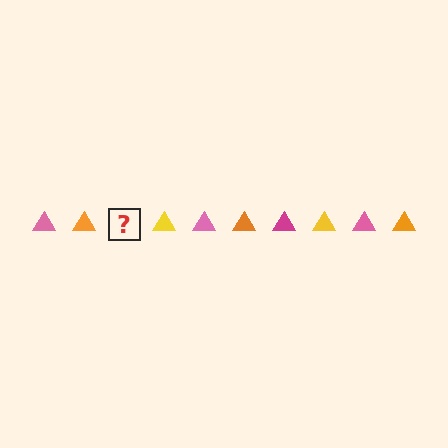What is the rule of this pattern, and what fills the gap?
The rule is that the pattern cycles through pink, orange, magenta, yellow triangles. The gap should be filled with a magenta triangle.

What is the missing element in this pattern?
The missing element is a magenta triangle.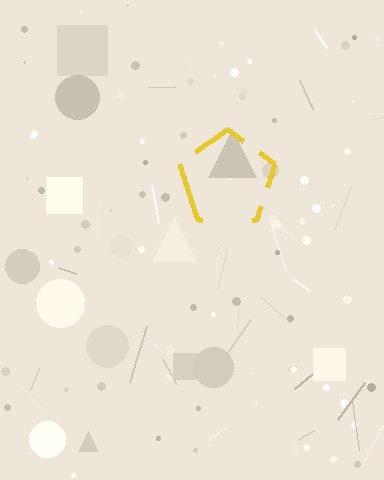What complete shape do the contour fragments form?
The contour fragments form a pentagon.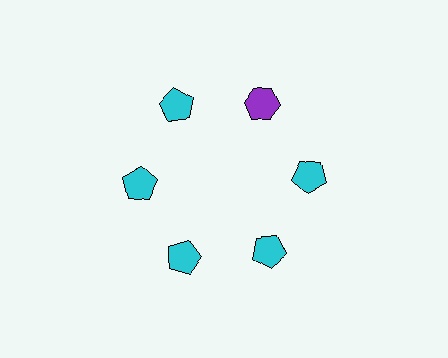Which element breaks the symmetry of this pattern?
The purple hexagon at roughly the 1 o'clock position breaks the symmetry. All other shapes are cyan pentagons.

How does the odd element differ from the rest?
It differs in both color (purple instead of cyan) and shape (hexagon instead of pentagon).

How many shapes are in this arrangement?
There are 6 shapes arranged in a ring pattern.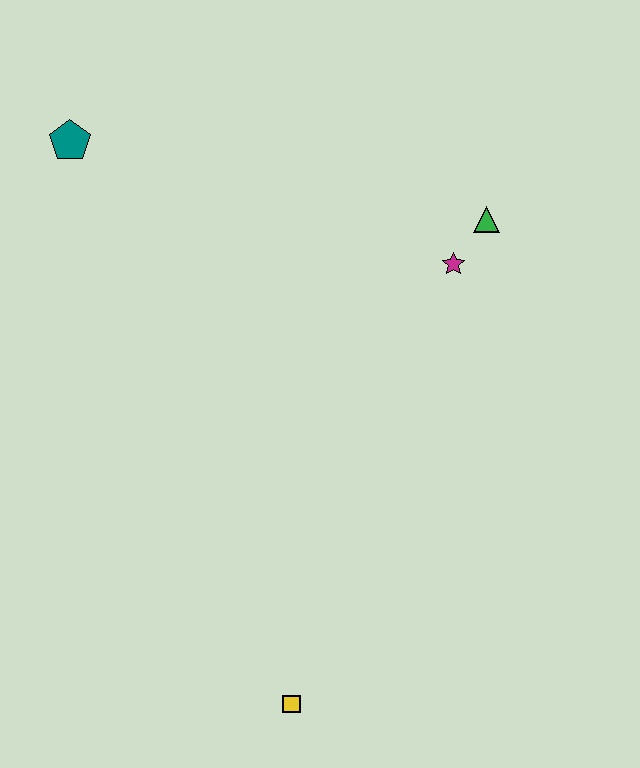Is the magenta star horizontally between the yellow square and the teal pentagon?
No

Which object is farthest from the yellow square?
The teal pentagon is farthest from the yellow square.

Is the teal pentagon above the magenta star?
Yes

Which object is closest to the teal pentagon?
The magenta star is closest to the teal pentagon.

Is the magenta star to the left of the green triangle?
Yes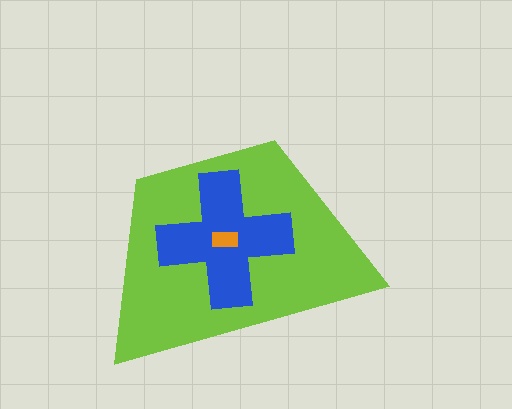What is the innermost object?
The orange rectangle.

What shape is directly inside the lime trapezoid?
The blue cross.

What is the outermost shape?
The lime trapezoid.